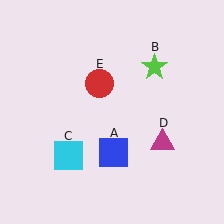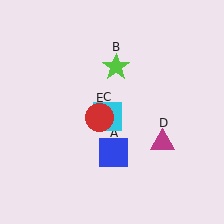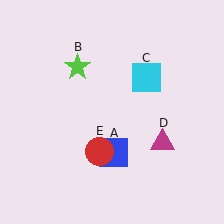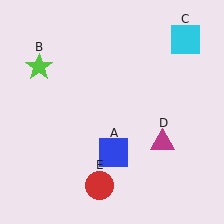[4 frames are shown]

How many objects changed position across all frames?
3 objects changed position: lime star (object B), cyan square (object C), red circle (object E).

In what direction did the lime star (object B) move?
The lime star (object B) moved left.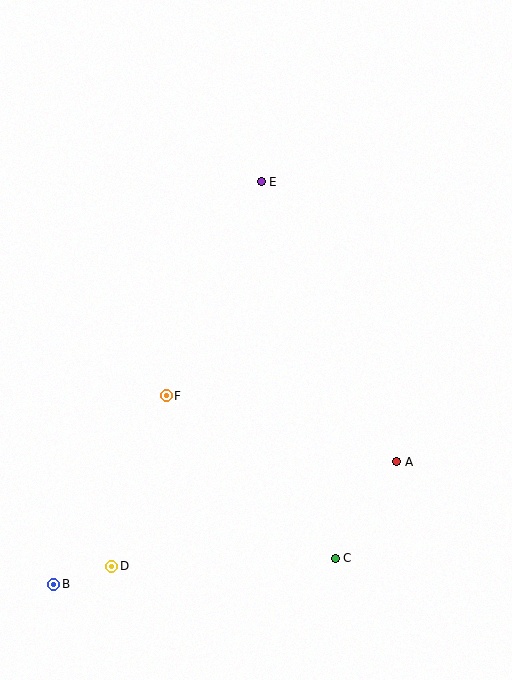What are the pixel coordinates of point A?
Point A is at (397, 462).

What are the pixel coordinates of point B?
Point B is at (54, 584).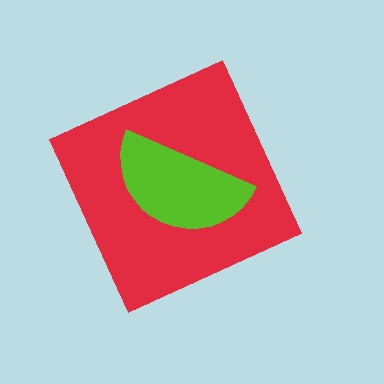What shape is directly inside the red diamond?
The lime semicircle.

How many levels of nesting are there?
2.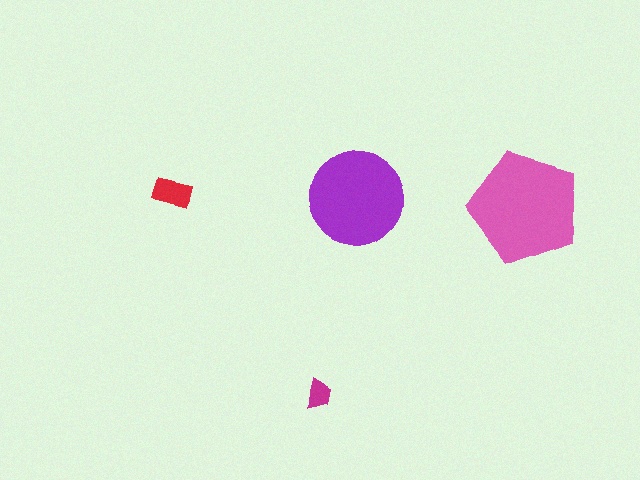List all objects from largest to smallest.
The pink pentagon, the purple circle, the red rectangle, the magenta trapezoid.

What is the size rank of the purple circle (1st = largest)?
2nd.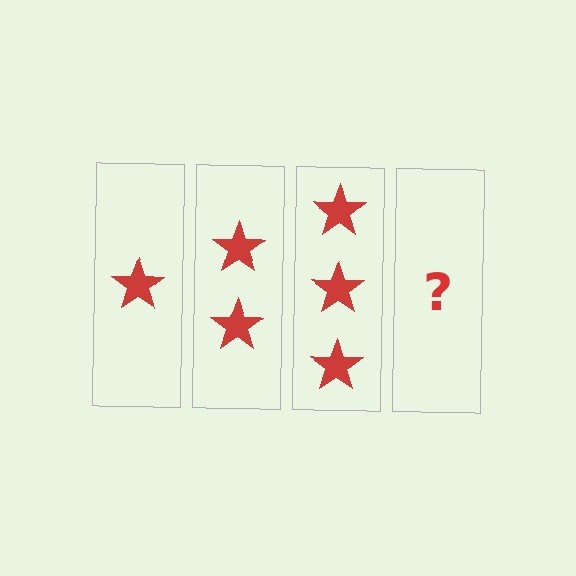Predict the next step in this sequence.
The next step is 4 stars.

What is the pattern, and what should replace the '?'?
The pattern is that each step adds one more star. The '?' should be 4 stars.